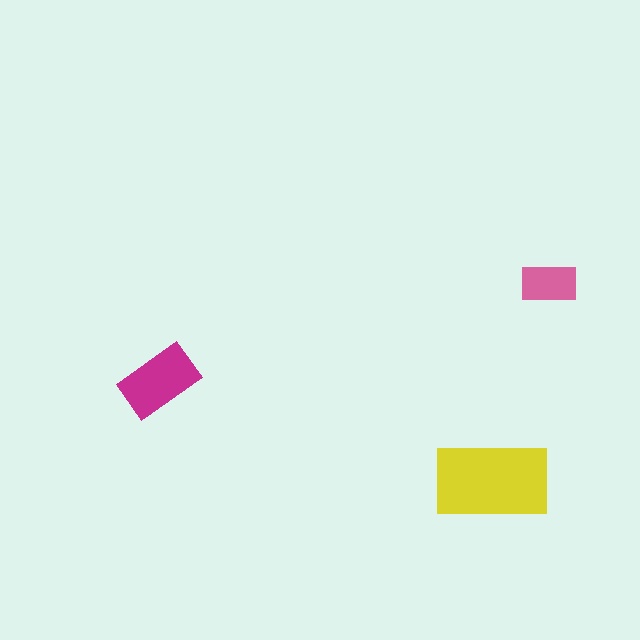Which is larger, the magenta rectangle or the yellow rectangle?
The yellow one.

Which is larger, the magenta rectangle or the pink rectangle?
The magenta one.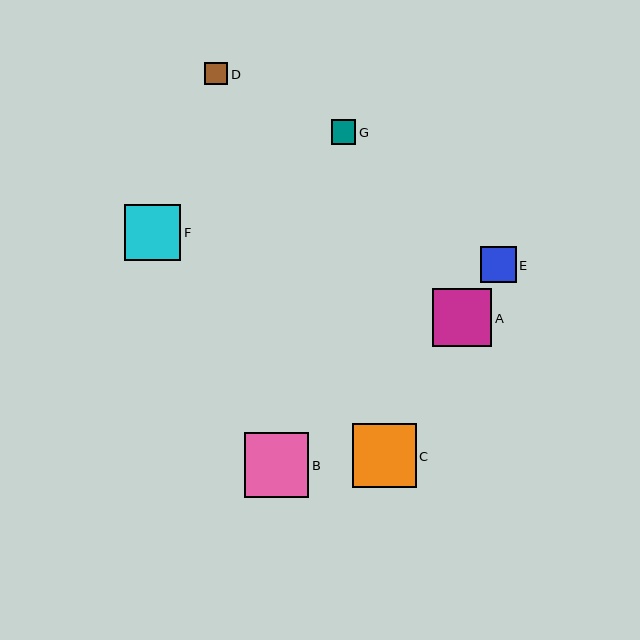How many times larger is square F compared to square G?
Square F is approximately 2.3 times the size of square G.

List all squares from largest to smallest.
From largest to smallest: B, C, A, F, E, G, D.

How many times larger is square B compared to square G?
Square B is approximately 2.6 times the size of square G.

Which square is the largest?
Square B is the largest with a size of approximately 64 pixels.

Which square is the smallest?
Square D is the smallest with a size of approximately 23 pixels.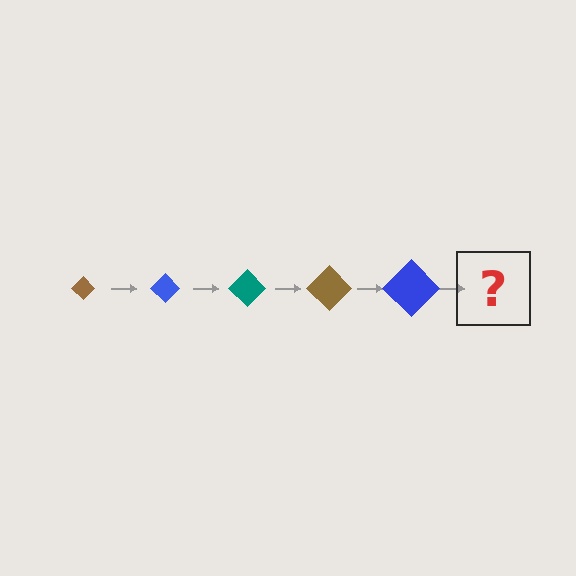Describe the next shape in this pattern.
It should be a teal diamond, larger than the previous one.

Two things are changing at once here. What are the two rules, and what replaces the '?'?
The two rules are that the diamond grows larger each step and the color cycles through brown, blue, and teal. The '?' should be a teal diamond, larger than the previous one.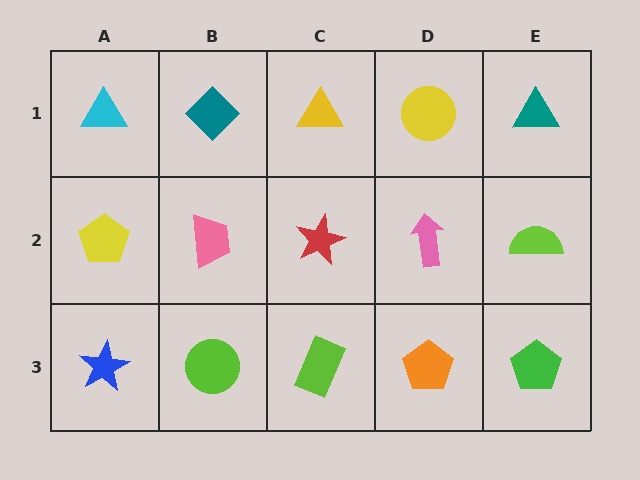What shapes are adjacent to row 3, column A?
A yellow pentagon (row 2, column A), a lime circle (row 3, column B).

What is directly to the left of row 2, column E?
A pink arrow.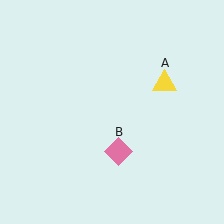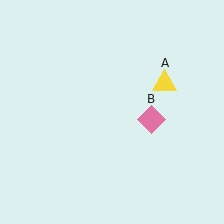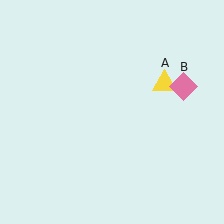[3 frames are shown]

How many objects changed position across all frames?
1 object changed position: pink diamond (object B).